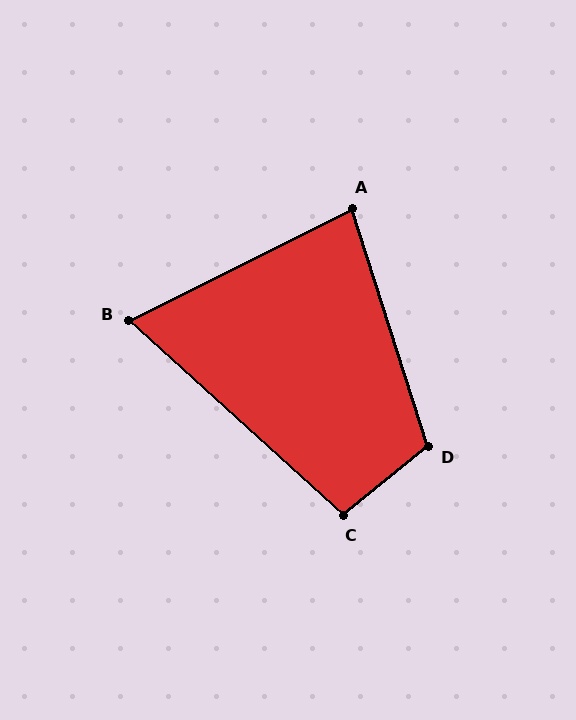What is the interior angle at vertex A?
Approximately 81 degrees (acute).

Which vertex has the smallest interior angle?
B, at approximately 69 degrees.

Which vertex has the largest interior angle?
D, at approximately 111 degrees.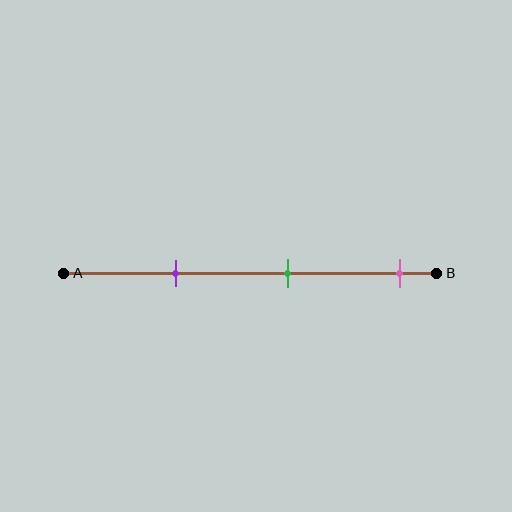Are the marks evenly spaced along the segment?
Yes, the marks are approximately evenly spaced.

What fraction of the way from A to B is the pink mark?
The pink mark is approximately 90% (0.9) of the way from A to B.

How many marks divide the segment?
There are 3 marks dividing the segment.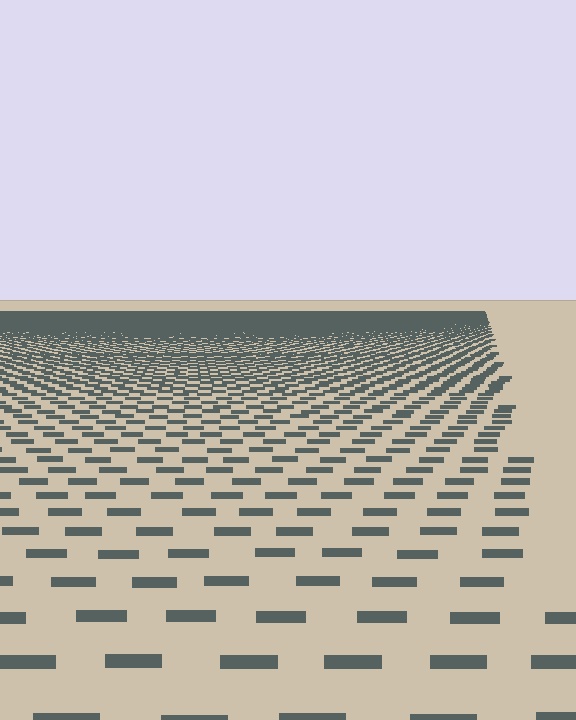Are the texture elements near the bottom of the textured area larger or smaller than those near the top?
Larger. Near the bottom, elements are closer to the viewer and appear at a bigger on-screen size.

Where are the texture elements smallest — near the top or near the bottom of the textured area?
Near the top.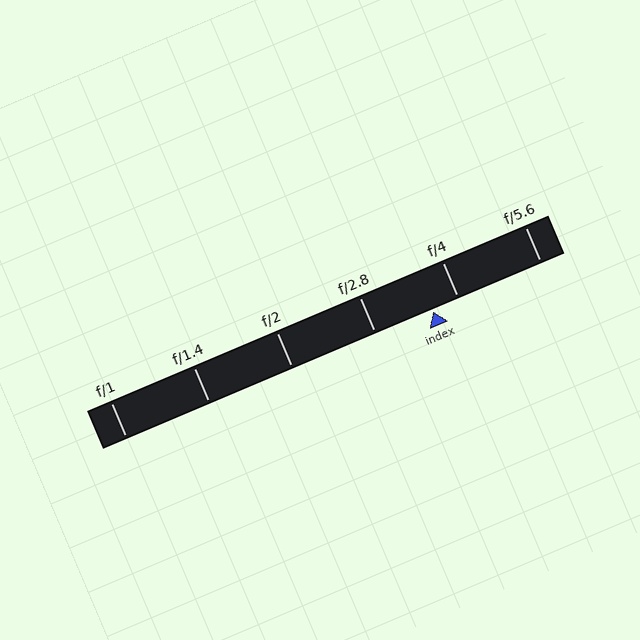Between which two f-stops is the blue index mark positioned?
The index mark is between f/2.8 and f/4.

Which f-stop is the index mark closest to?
The index mark is closest to f/4.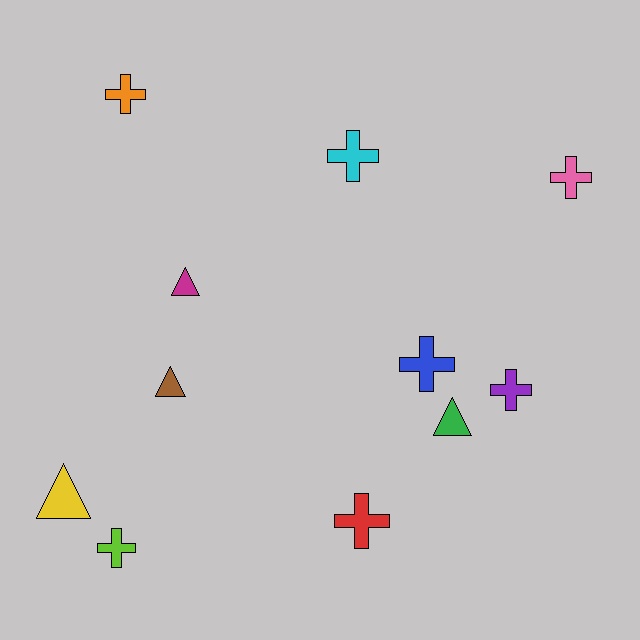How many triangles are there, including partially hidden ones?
There are 4 triangles.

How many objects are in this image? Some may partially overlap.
There are 11 objects.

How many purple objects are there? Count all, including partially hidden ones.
There is 1 purple object.